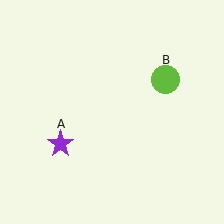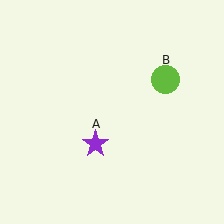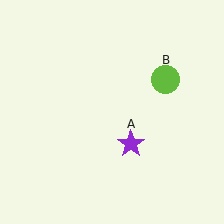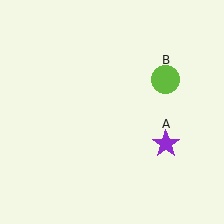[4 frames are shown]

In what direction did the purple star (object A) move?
The purple star (object A) moved right.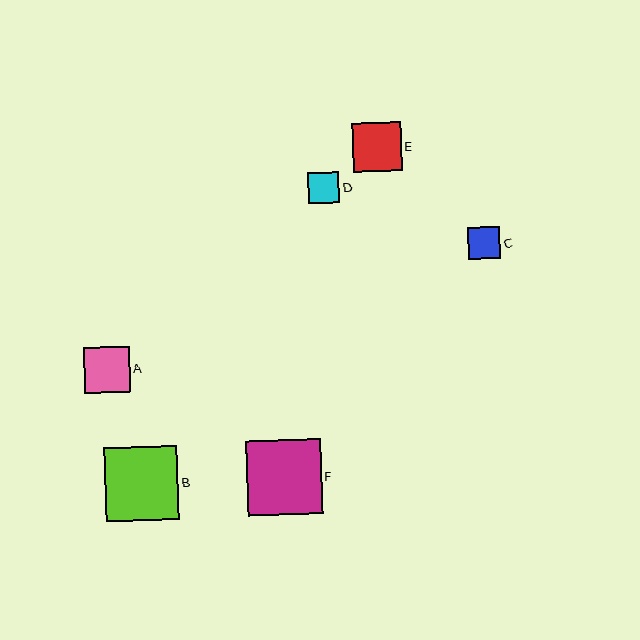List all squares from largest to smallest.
From largest to smallest: F, B, E, A, C, D.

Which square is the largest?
Square F is the largest with a size of approximately 75 pixels.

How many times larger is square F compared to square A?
Square F is approximately 1.6 times the size of square A.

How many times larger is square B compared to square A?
Square B is approximately 1.6 times the size of square A.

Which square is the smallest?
Square D is the smallest with a size of approximately 31 pixels.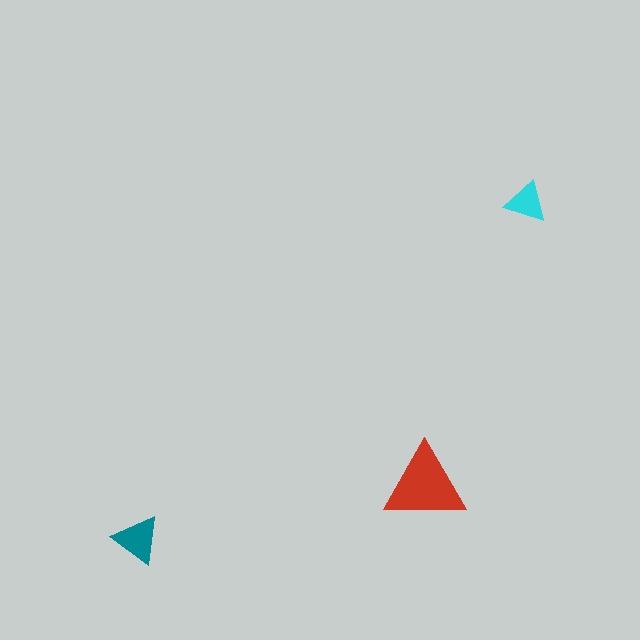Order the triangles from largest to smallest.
the red one, the teal one, the cyan one.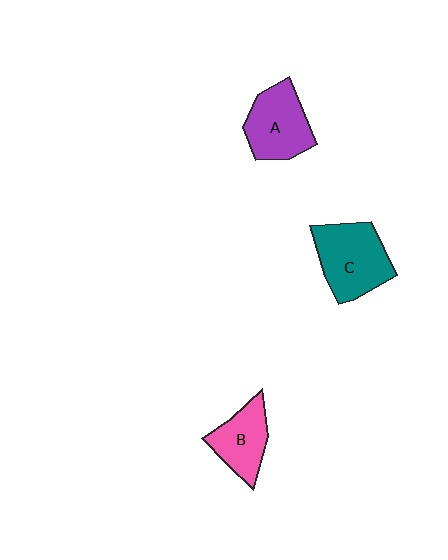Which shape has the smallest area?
Shape B (pink).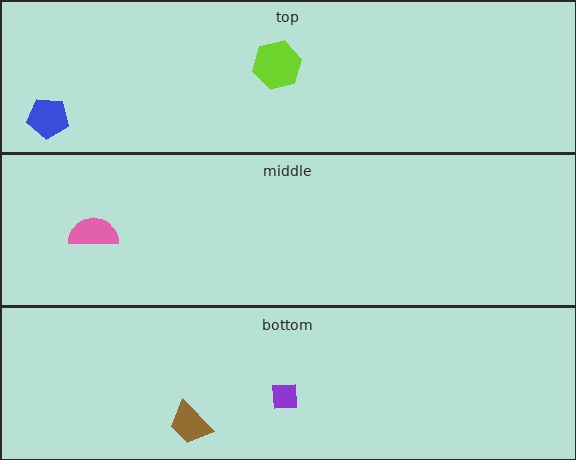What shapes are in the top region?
The blue pentagon, the lime hexagon.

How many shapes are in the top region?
2.